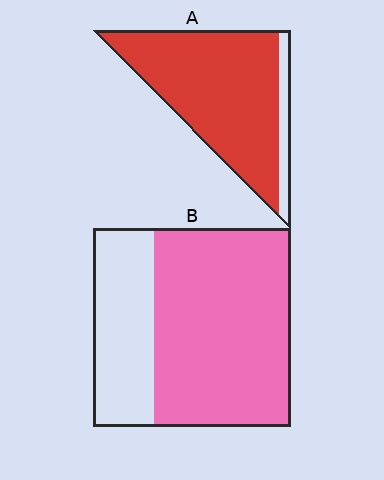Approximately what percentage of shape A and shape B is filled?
A is approximately 90% and B is approximately 70%.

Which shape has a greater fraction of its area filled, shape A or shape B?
Shape A.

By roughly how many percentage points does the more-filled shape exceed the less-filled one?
By roughly 20 percentage points (A over B).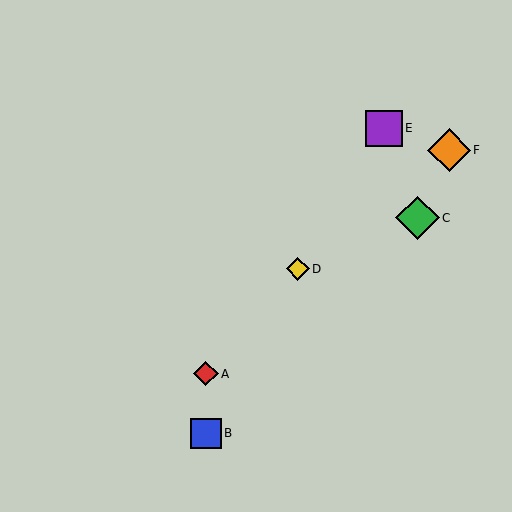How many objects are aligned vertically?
2 objects (A, B) are aligned vertically.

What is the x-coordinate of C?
Object C is at x≈417.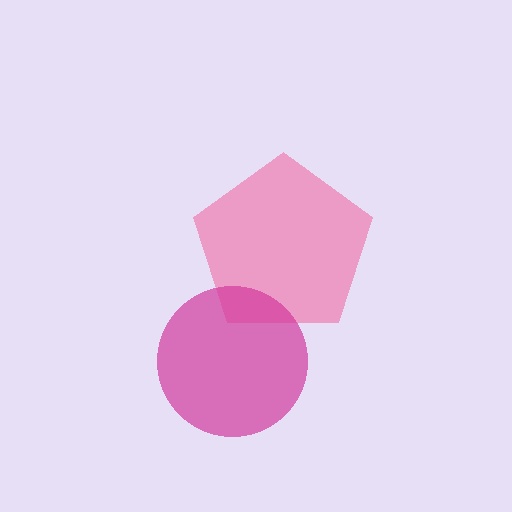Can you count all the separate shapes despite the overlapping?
Yes, there are 2 separate shapes.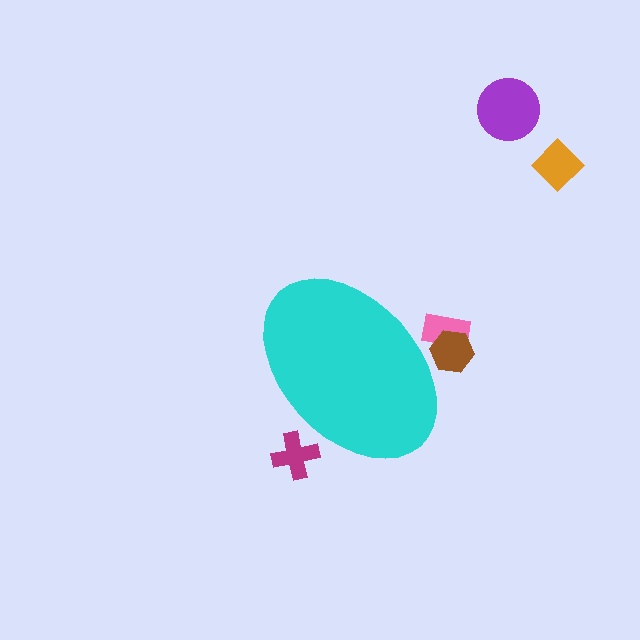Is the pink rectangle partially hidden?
Yes, the pink rectangle is partially hidden behind the cyan ellipse.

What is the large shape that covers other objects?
A cyan ellipse.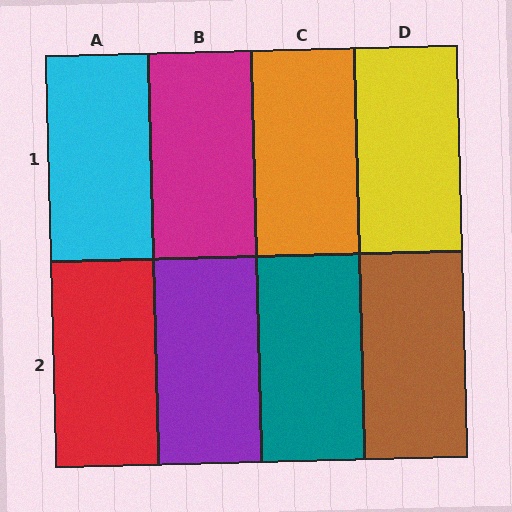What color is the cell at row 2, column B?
Purple.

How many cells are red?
1 cell is red.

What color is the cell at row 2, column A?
Red.